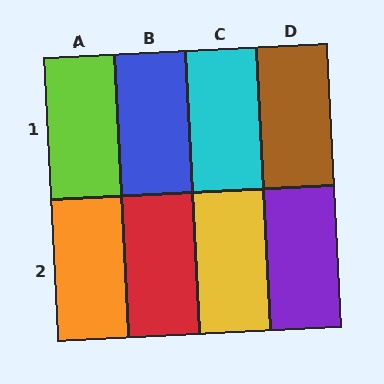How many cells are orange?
1 cell is orange.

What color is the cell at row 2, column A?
Orange.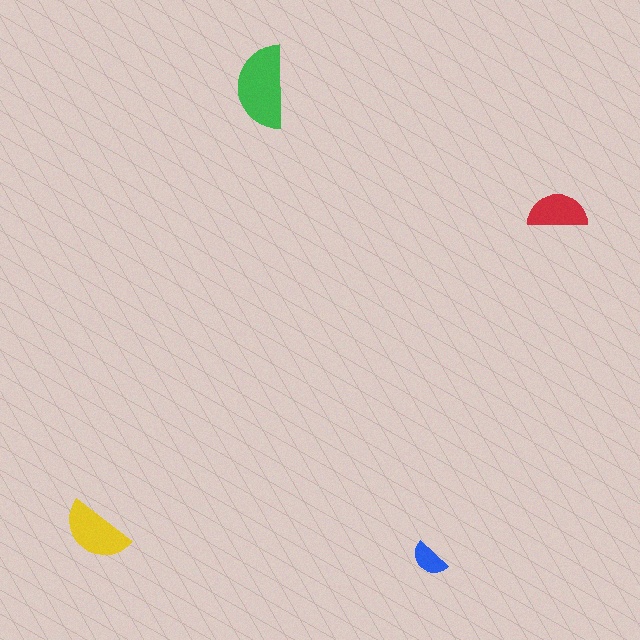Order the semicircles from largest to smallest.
the green one, the yellow one, the red one, the blue one.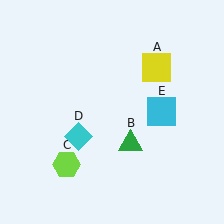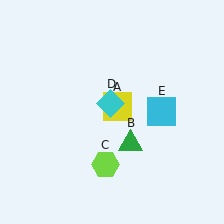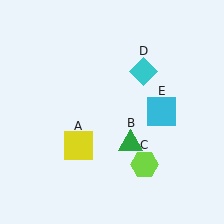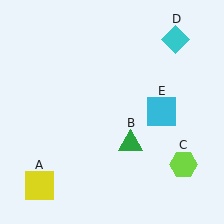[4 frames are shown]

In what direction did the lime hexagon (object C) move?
The lime hexagon (object C) moved right.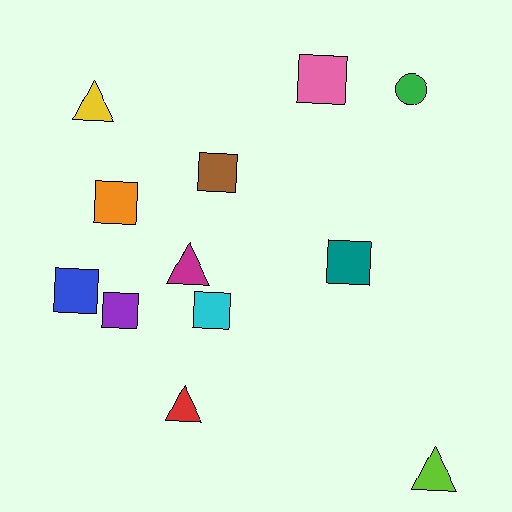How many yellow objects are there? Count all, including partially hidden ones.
There is 1 yellow object.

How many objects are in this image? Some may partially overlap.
There are 12 objects.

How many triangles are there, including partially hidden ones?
There are 4 triangles.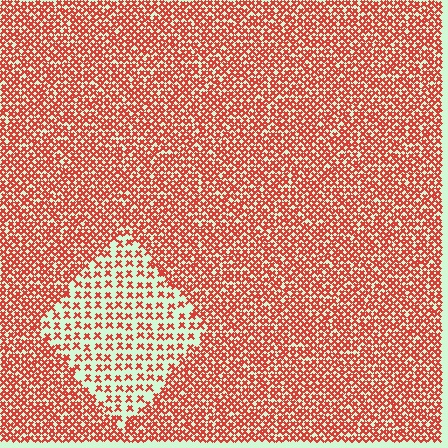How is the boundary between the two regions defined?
The boundary is defined by a change in element density (approximately 2.2x ratio). All elements are the same color, size, and shape.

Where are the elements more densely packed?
The elements are more densely packed outside the diamond boundary.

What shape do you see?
I see a diamond.